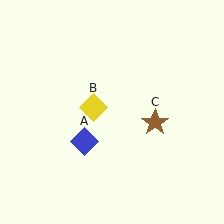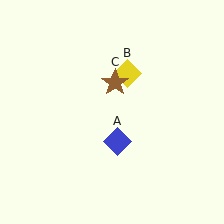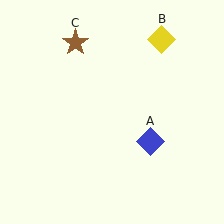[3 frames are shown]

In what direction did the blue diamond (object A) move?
The blue diamond (object A) moved right.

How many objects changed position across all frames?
3 objects changed position: blue diamond (object A), yellow diamond (object B), brown star (object C).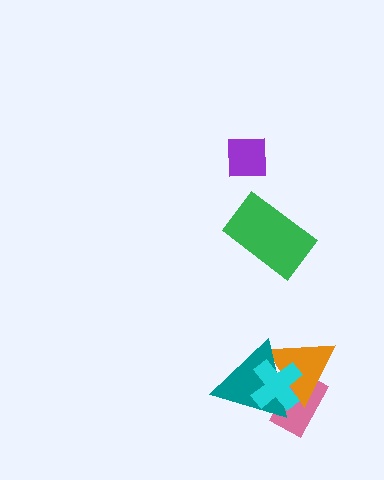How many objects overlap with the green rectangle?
0 objects overlap with the green rectangle.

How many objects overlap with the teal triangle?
3 objects overlap with the teal triangle.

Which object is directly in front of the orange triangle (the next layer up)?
The teal triangle is directly in front of the orange triangle.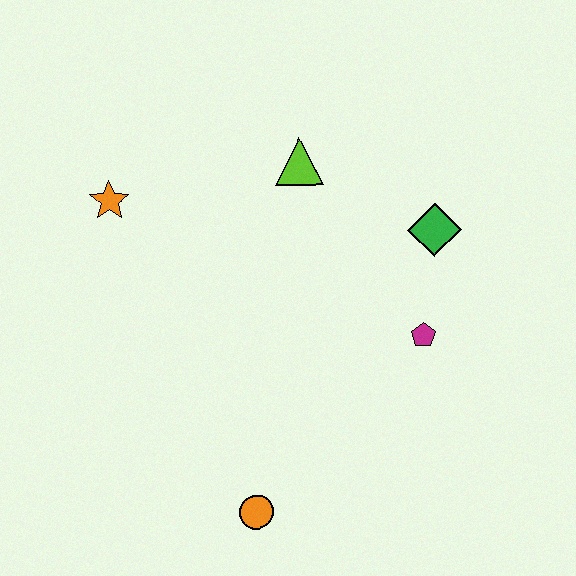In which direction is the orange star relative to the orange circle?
The orange star is above the orange circle.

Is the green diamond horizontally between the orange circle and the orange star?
No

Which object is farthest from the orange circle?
The lime triangle is farthest from the orange circle.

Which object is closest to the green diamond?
The magenta pentagon is closest to the green diamond.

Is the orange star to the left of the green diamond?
Yes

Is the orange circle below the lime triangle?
Yes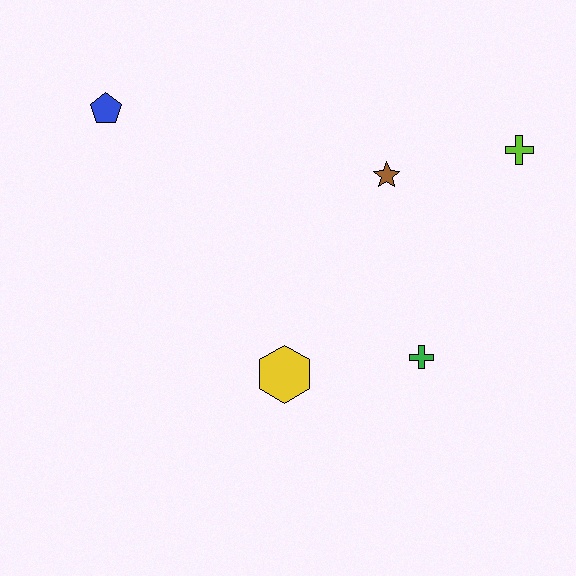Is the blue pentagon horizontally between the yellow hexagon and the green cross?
No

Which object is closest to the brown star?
The lime cross is closest to the brown star.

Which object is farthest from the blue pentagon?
The lime cross is farthest from the blue pentagon.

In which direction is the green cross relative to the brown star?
The green cross is below the brown star.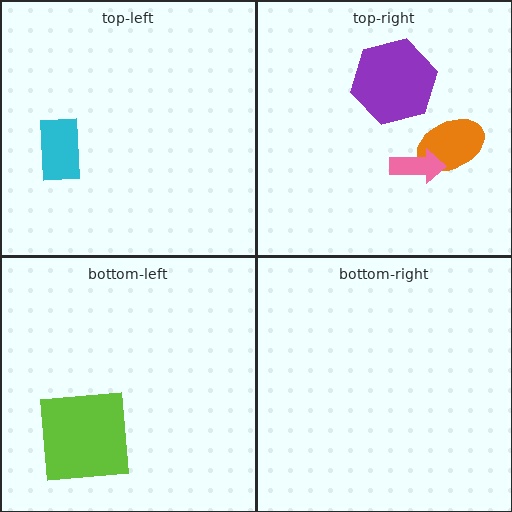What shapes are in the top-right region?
The orange ellipse, the purple hexagon, the pink arrow.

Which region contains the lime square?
The bottom-left region.